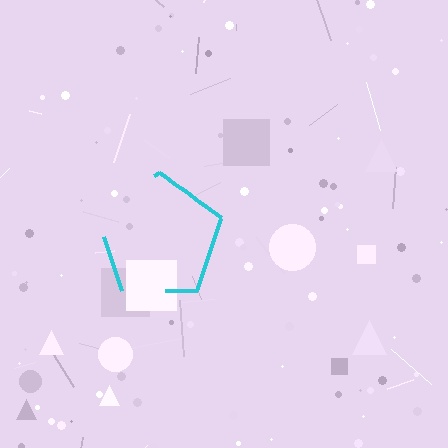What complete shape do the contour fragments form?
The contour fragments form a pentagon.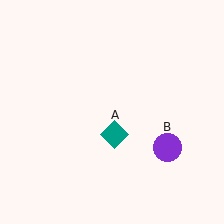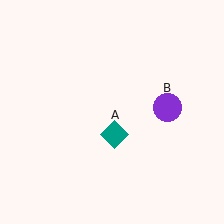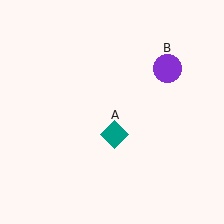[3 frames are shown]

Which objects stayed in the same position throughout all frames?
Teal diamond (object A) remained stationary.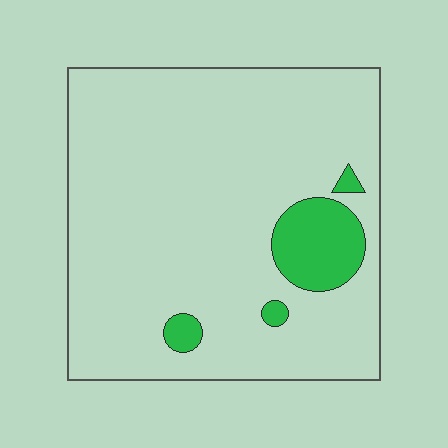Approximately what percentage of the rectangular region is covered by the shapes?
Approximately 10%.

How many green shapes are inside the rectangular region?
4.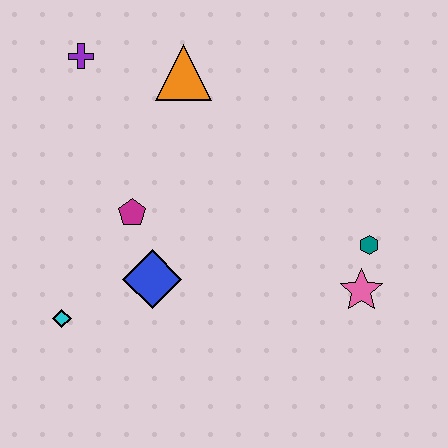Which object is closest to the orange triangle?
The purple cross is closest to the orange triangle.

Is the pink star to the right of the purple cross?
Yes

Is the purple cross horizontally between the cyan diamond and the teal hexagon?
Yes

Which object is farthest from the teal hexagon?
The purple cross is farthest from the teal hexagon.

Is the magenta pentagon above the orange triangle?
No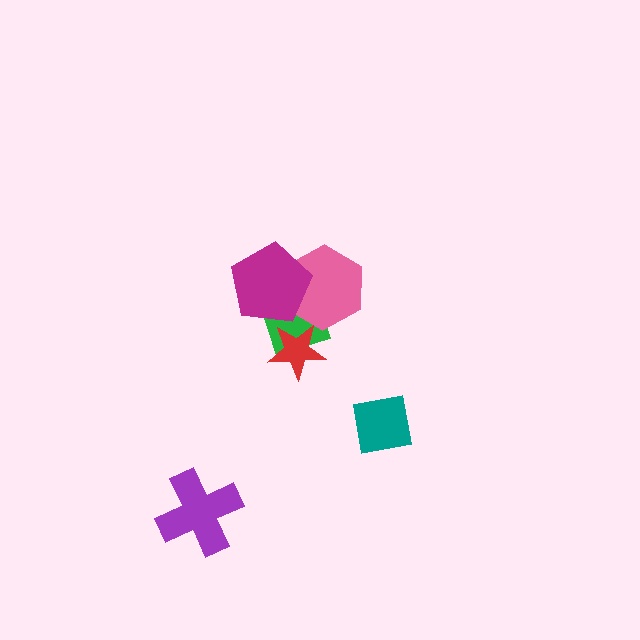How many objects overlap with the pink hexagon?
2 objects overlap with the pink hexagon.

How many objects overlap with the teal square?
0 objects overlap with the teal square.